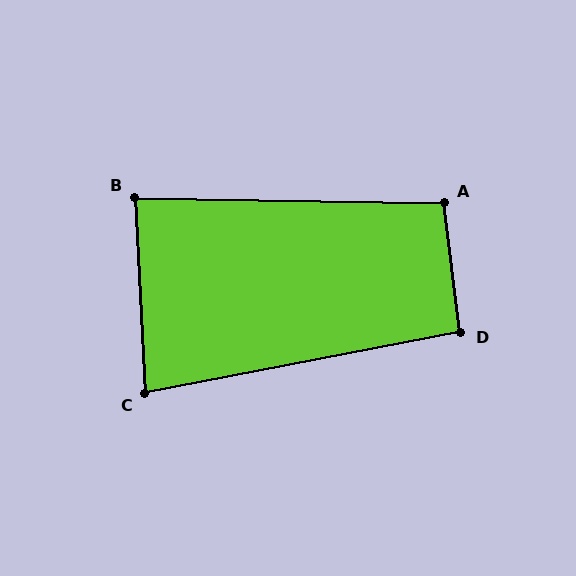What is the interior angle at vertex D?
Approximately 94 degrees (approximately right).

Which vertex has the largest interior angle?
A, at approximately 98 degrees.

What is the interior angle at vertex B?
Approximately 86 degrees (approximately right).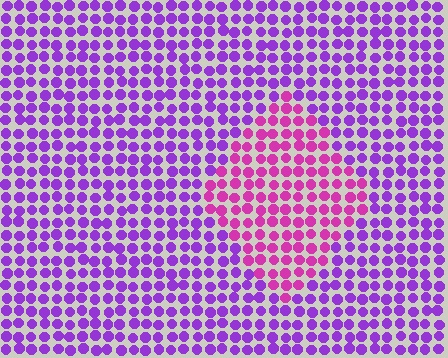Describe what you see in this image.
The image is filled with small purple elements in a uniform arrangement. A diamond-shaped region is visible where the elements are tinted to a slightly different hue, forming a subtle color boundary.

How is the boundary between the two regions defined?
The boundary is defined purely by a slight shift in hue (about 38 degrees). Spacing, size, and orientation are identical on both sides.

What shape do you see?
I see a diamond.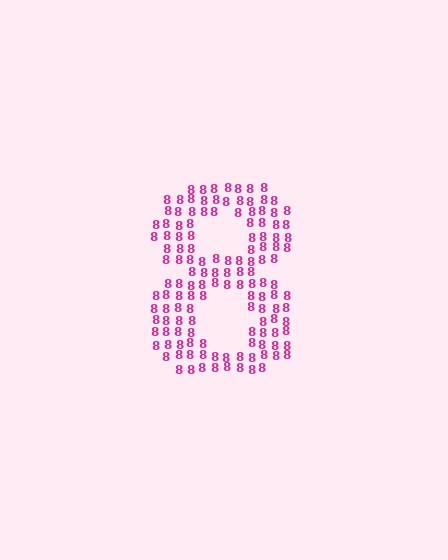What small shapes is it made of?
It is made of small digit 8's.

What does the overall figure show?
The overall figure shows the digit 8.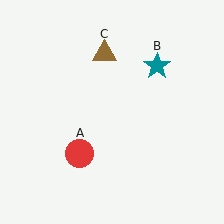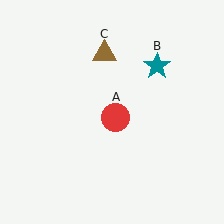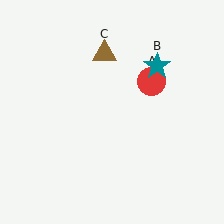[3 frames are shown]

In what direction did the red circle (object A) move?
The red circle (object A) moved up and to the right.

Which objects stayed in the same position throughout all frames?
Teal star (object B) and brown triangle (object C) remained stationary.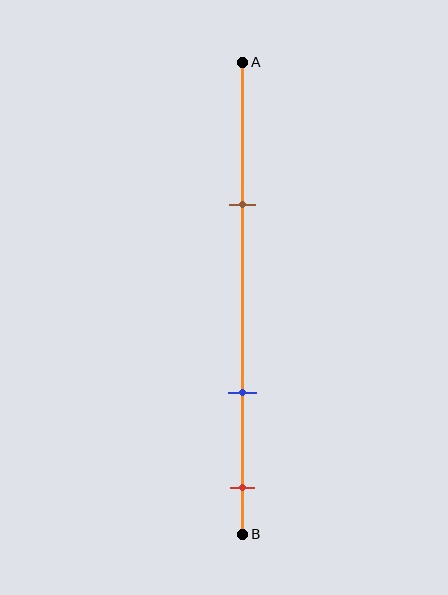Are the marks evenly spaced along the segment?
No, the marks are not evenly spaced.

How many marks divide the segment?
There are 3 marks dividing the segment.